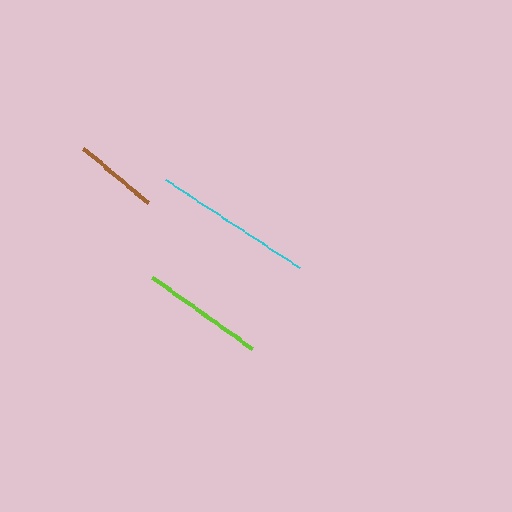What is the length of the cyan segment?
The cyan segment is approximately 160 pixels long.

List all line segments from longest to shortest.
From longest to shortest: cyan, lime, brown.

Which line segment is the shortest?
The brown line is the shortest at approximately 85 pixels.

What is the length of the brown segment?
The brown segment is approximately 85 pixels long.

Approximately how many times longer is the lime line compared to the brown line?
The lime line is approximately 1.4 times the length of the brown line.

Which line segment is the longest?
The cyan line is the longest at approximately 160 pixels.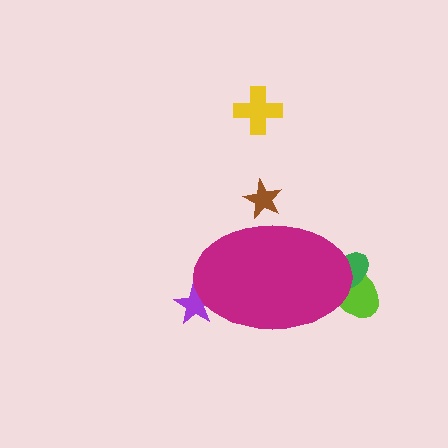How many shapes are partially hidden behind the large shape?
4 shapes are partially hidden.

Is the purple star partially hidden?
Yes, the purple star is partially hidden behind the magenta ellipse.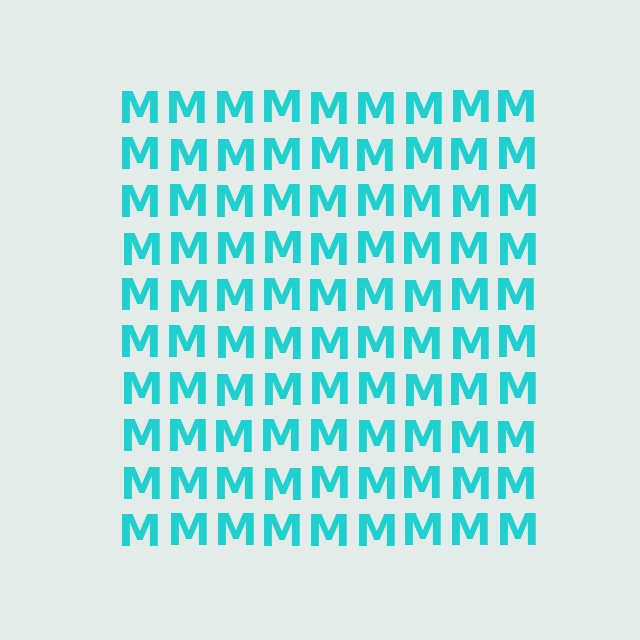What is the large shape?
The large shape is a square.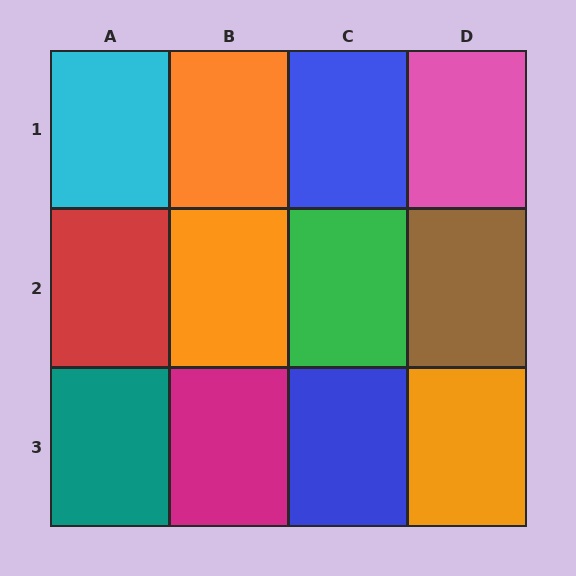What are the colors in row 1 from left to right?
Cyan, orange, blue, pink.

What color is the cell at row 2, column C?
Green.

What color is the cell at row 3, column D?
Orange.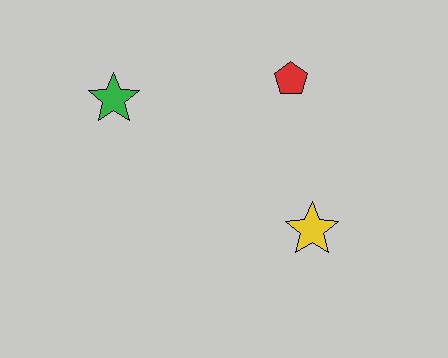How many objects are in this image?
There are 3 objects.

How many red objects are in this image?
There is 1 red object.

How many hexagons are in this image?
There are no hexagons.